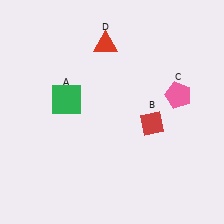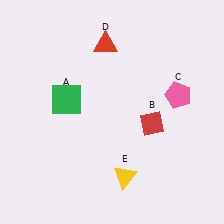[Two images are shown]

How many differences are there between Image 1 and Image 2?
There is 1 difference between the two images.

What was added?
A yellow triangle (E) was added in Image 2.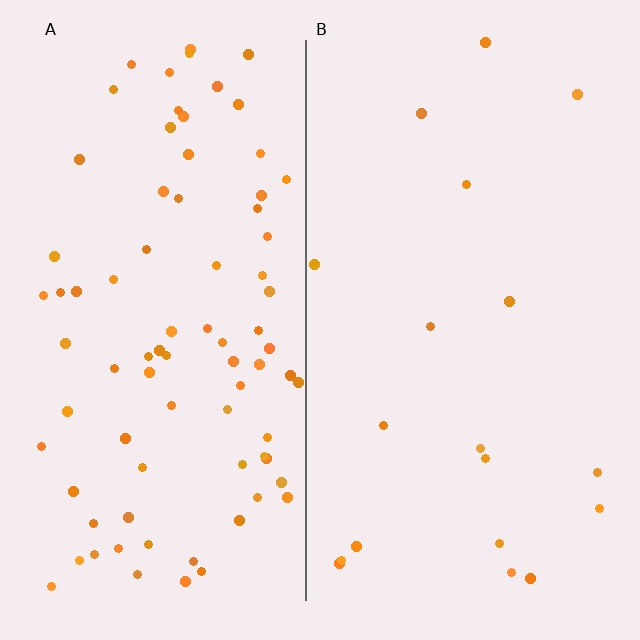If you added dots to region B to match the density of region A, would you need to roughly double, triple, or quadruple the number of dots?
Approximately quadruple.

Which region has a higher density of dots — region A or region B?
A (the left).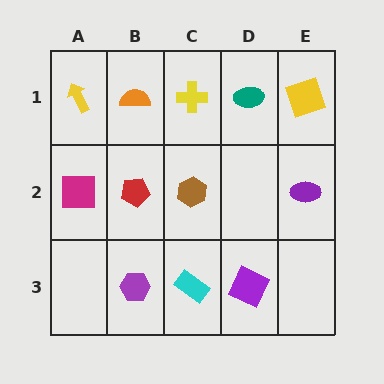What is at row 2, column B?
A red pentagon.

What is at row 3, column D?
A purple square.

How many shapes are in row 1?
5 shapes.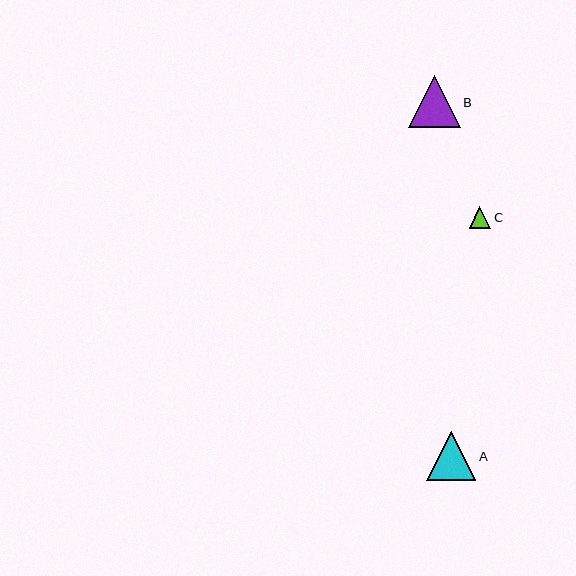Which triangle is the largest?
Triangle B is the largest with a size of approximately 51 pixels.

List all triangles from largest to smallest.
From largest to smallest: B, A, C.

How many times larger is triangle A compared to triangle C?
Triangle A is approximately 2.3 times the size of triangle C.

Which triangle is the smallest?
Triangle C is the smallest with a size of approximately 22 pixels.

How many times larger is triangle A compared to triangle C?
Triangle A is approximately 2.3 times the size of triangle C.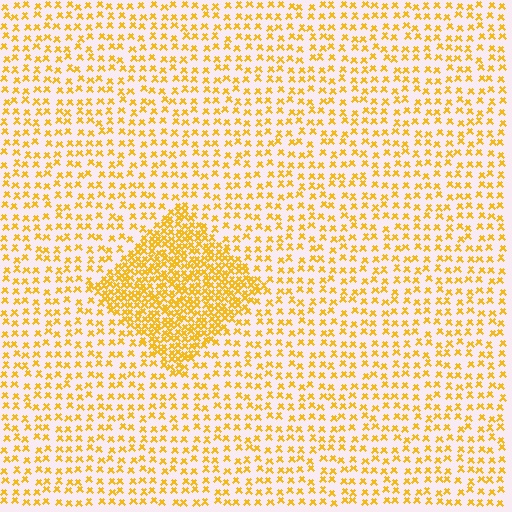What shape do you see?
I see a diamond.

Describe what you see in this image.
The image contains small yellow elements arranged at two different densities. A diamond-shaped region is visible where the elements are more densely packed than the surrounding area.